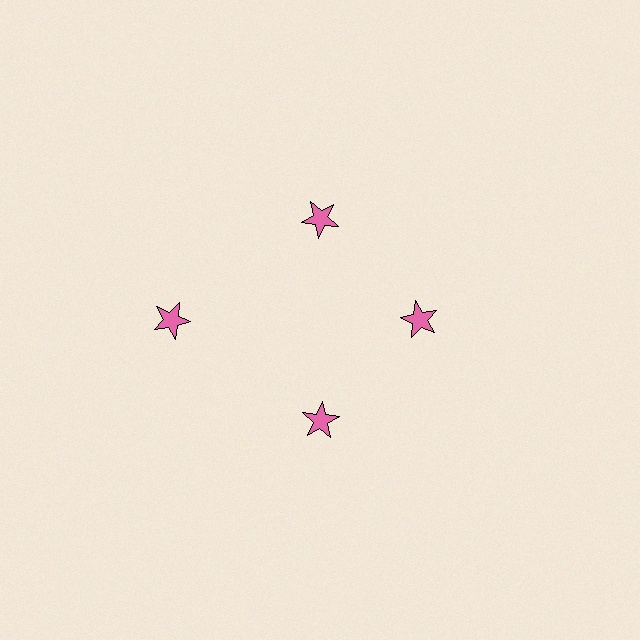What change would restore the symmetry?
The symmetry would be restored by moving it inward, back onto the ring so that all 4 stars sit at equal angles and equal distance from the center.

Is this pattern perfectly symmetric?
No. The 4 pink stars are arranged in a ring, but one element near the 9 o'clock position is pushed outward from the center, breaking the 4-fold rotational symmetry.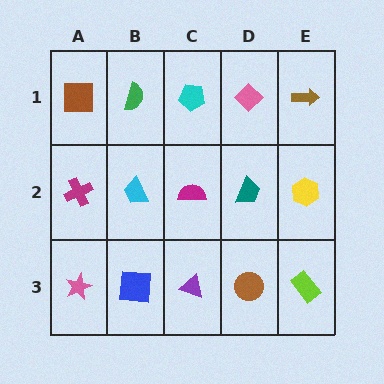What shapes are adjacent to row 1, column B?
A cyan trapezoid (row 2, column B), a brown square (row 1, column A), a cyan pentagon (row 1, column C).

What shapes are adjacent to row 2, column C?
A cyan pentagon (row 1, column C), a purple triangle (row 3, column C), a cyan trapezoid (row 2, column B), a teal trapezoid (row 2, column D).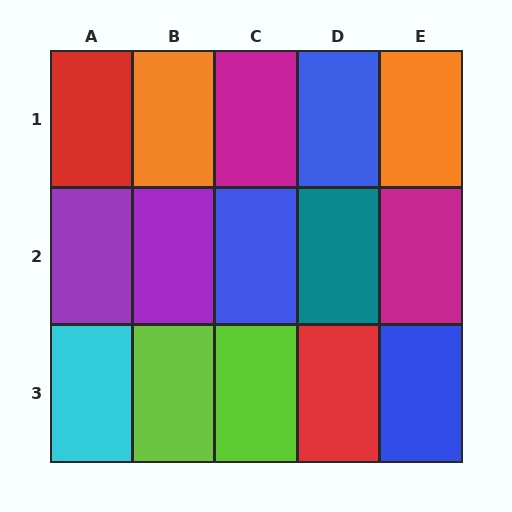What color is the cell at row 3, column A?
Cyan.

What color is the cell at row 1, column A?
Red.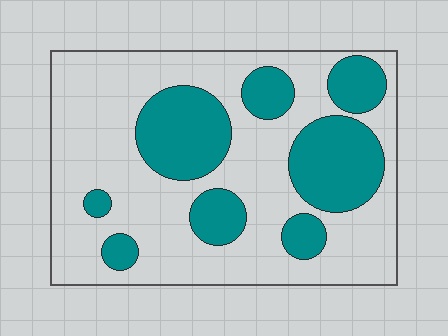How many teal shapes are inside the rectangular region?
8.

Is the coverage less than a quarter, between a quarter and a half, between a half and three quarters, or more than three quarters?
Between a quarter and a half.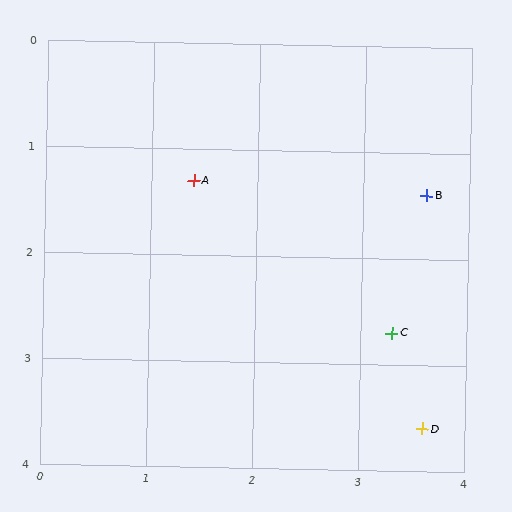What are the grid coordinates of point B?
Point B is at approximately (3.6, 1.4).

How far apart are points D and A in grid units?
Points D and A are about 3.2 grid units apart.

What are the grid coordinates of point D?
Point D is at approximately (3.6, 3.6).